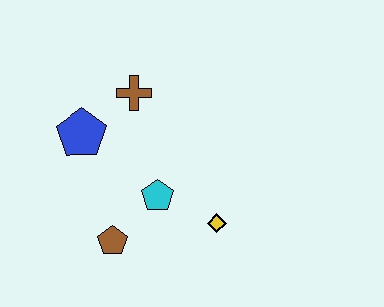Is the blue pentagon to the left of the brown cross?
Yes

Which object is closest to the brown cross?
The blue pentagon is closest to the brown cross.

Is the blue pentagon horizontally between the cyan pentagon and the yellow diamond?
No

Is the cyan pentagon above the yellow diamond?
Yes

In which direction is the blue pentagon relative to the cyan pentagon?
The blue pentagon is to the left of the cyan pentagon.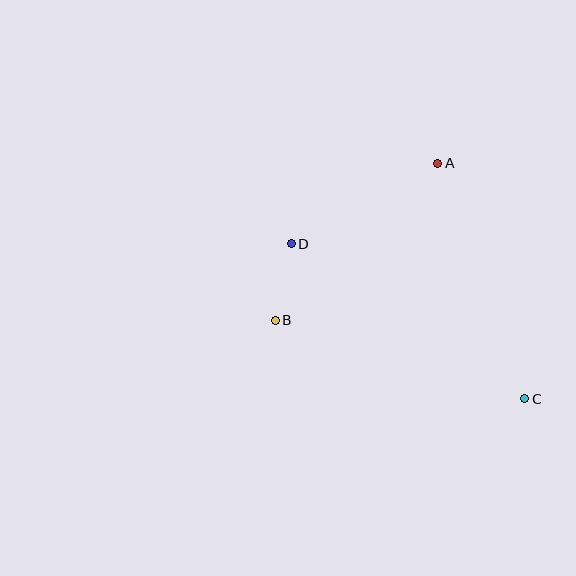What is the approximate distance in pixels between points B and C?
The distance between B and C is approximately 261 pixels.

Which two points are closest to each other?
Points B and D are closest to each other.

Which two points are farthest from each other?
Points C and D are farthest from each other.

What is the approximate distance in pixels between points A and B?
The distance between A and B is approximately 226 pixels.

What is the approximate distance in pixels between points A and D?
The distance between A and D is approximately 167 pixels.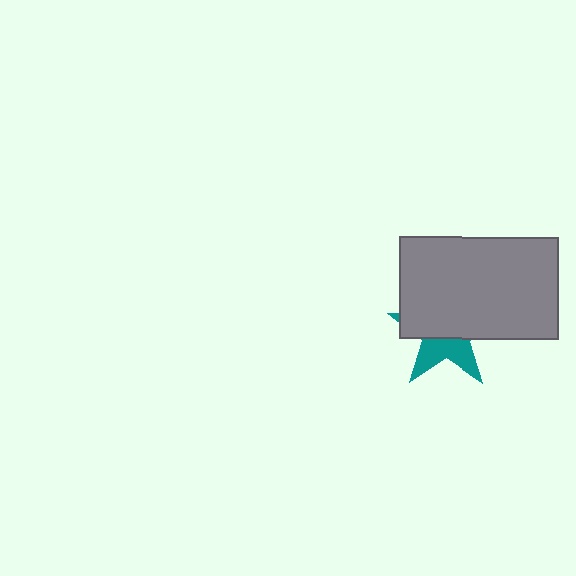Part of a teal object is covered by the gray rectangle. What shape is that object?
It is a star.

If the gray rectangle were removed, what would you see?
You would see the complete teal star.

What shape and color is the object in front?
The object in front is a gray rectangle.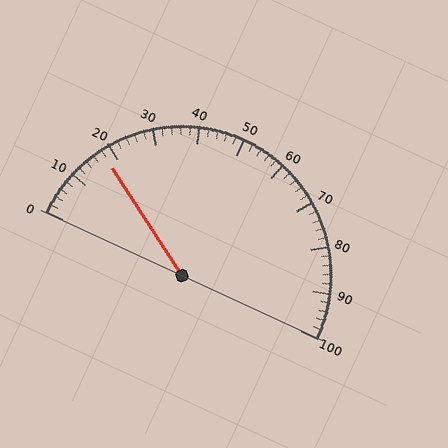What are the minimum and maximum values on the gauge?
The gauge ranges from 0 to 100.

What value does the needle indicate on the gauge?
The needle indicates approximately 18.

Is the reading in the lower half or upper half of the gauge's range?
The reading is in the lower half of the range (0 to 100).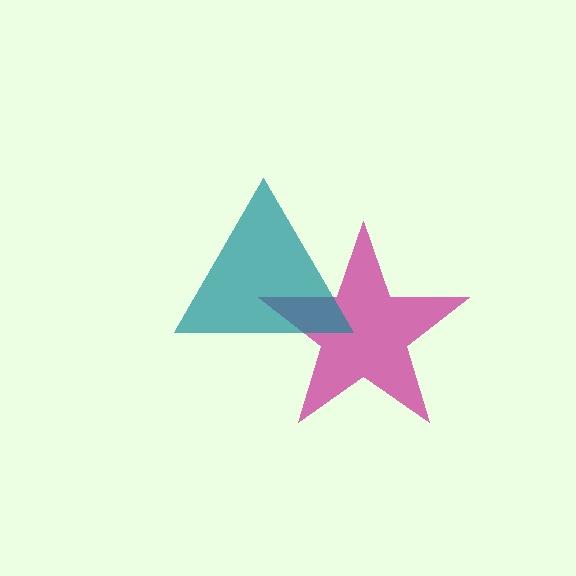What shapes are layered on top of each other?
The layered shapes are: a magenta star, a teal triangle.